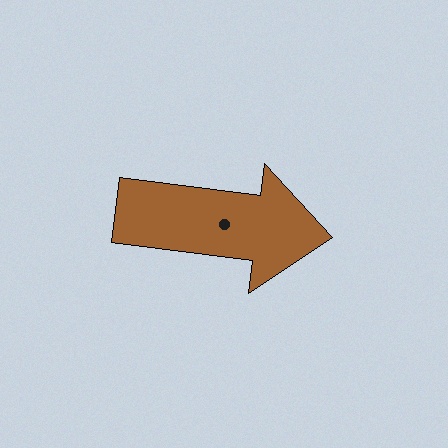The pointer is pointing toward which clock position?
Roughly 3 o'clock.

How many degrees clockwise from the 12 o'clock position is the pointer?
Approximately 97 degrees.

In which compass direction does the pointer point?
East.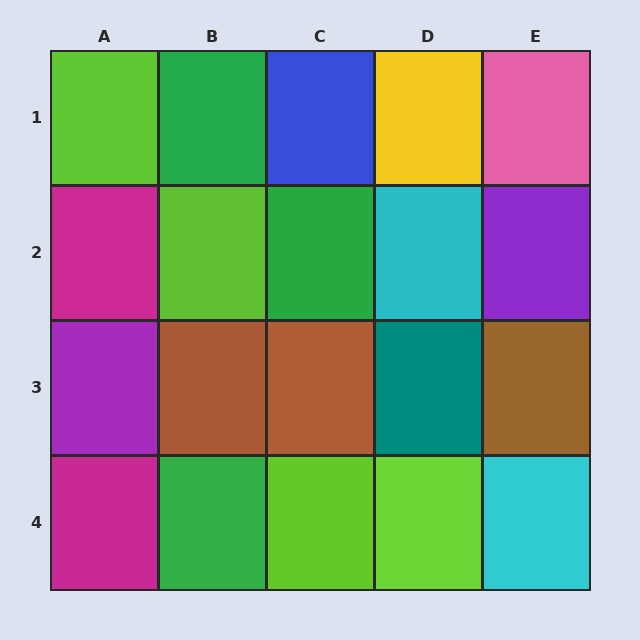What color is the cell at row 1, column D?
Yellow.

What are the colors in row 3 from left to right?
Purple, brown, brown, teal, brown.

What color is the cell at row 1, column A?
Lime.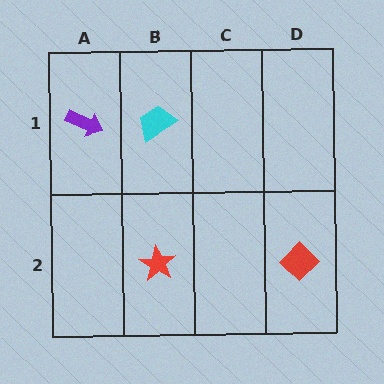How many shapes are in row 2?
2 shapes.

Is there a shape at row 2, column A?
No, that cell is empty.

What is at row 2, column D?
A red diamond.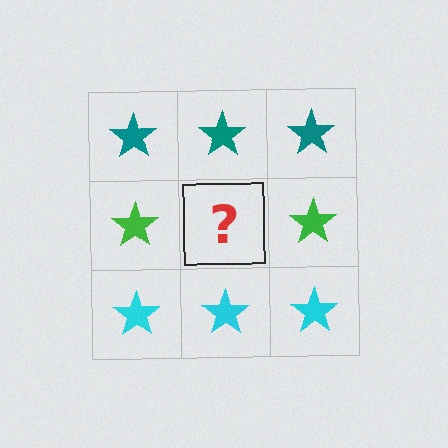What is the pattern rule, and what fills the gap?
The rule is that each row has a consistent color. The gap should be filled with a green star.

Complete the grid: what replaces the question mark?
The question mark should be replaced with a green star.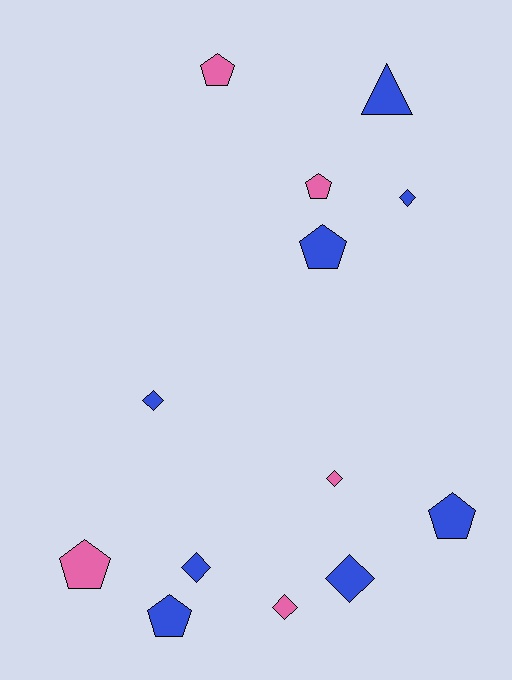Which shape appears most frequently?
Diamond, with 6 objects.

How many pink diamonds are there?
There are 2 pink diamonds.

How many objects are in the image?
There are 13 objects.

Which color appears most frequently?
Blue, with 8 objects.